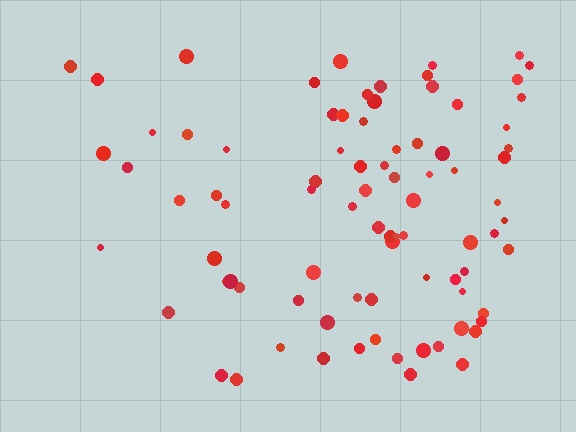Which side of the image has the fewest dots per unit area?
The left.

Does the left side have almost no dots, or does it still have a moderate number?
Still a moderate number, just noticeably fewer than the right.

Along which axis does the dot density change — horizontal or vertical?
Horizontal.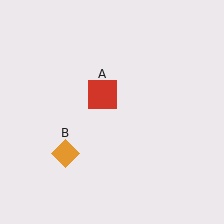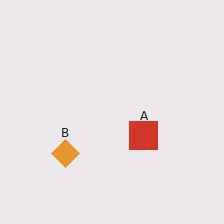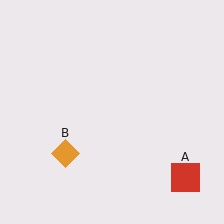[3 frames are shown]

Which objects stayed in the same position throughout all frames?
Orange diamond (object B) remained stationary.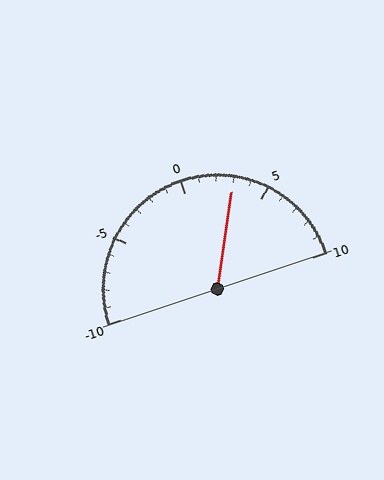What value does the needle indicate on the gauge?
The needle indicates approximately 3.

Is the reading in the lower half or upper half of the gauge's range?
The reading is in the upper half of the range (-10 to 10).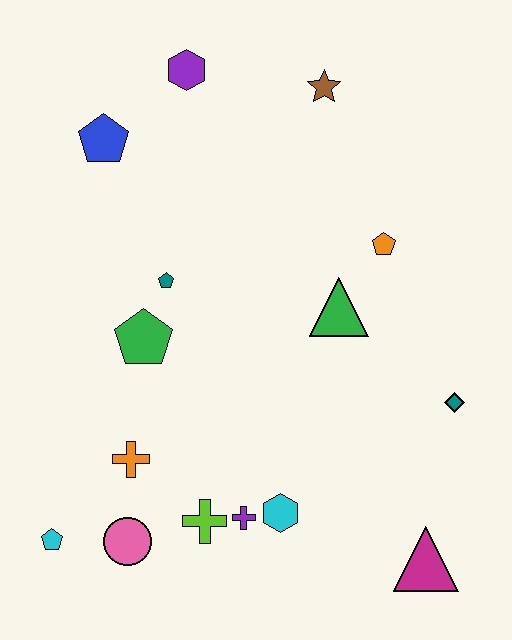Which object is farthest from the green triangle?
The cyan pentagon is farthest from the green triangle.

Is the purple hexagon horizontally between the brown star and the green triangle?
No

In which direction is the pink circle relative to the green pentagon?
The pink circle is below the green pentagon.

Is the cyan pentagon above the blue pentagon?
No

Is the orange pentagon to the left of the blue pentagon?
No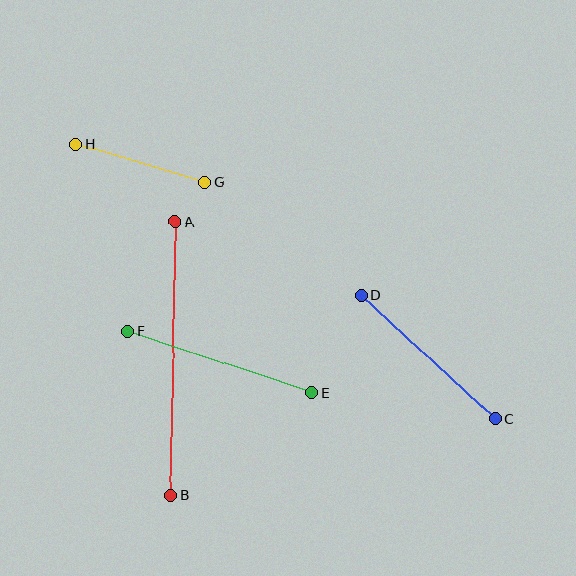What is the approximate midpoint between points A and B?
The midpoint is at approximately (173, 358) pixels.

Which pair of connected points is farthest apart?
Points A and B are farthest apart.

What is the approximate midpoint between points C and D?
The midpoint is at approximately (428, 358) pixels.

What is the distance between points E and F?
The distance is approximately 194 pixels.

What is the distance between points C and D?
The distance is approximately 182 pixels.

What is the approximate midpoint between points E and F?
The midpoint is at approximately (220, 362) pixels.